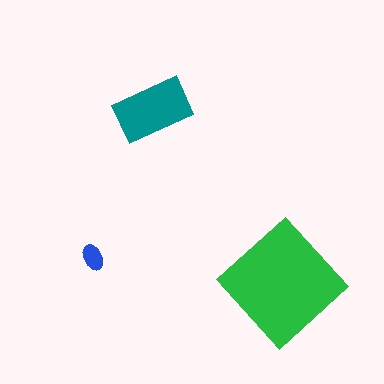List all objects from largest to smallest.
The green diamond, the teal rectangle, the blue ellipse.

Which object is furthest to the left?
The blue ellipse is leftmost.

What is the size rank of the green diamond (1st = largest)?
1st.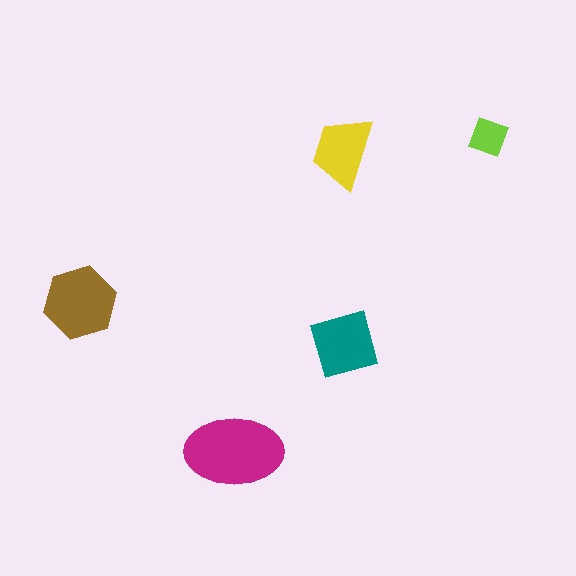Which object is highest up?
The lime square is topmost.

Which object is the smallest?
The lime square.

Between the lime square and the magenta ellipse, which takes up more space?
The magenta ellipse.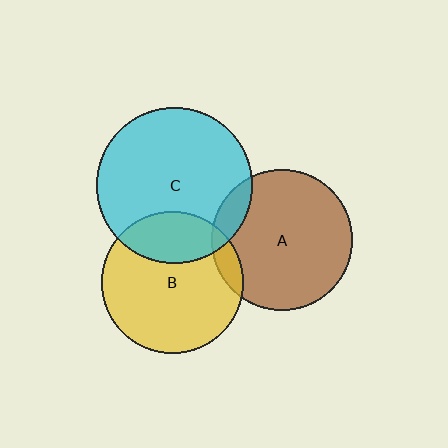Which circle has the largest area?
Circle C (cyan).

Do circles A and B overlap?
Yes.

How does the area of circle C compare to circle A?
Approximately 1.2 times.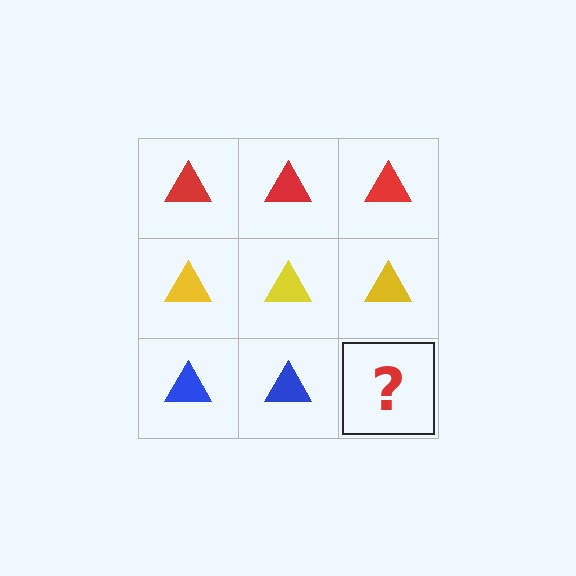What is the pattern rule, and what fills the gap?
The rule is that each row has a consistent color. The gap should be filled with a blue triangle.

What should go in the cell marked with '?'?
The missing cell should contain a blue triangle.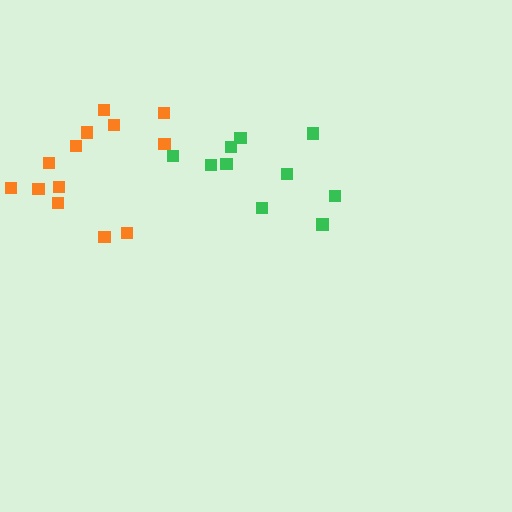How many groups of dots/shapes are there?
There are 2 groups.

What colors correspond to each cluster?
The clusters are colored: green, orange.